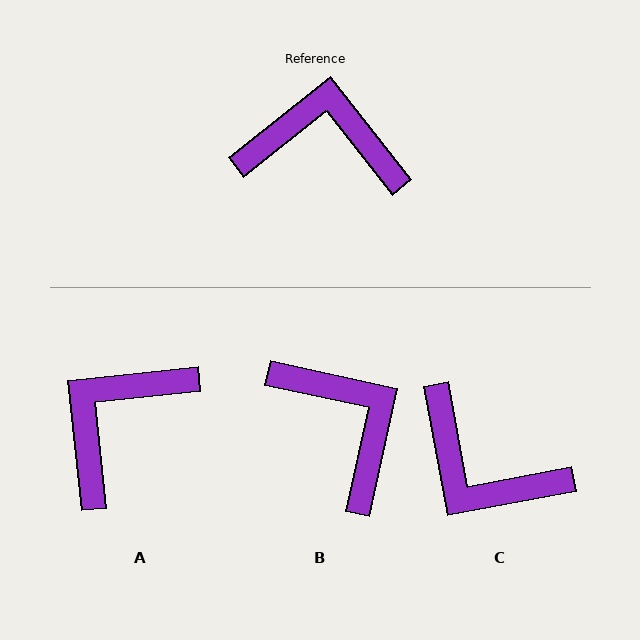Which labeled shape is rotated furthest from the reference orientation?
C, about 152 degrees away.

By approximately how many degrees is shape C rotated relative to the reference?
Approximately 152 degrees counter-clockwise.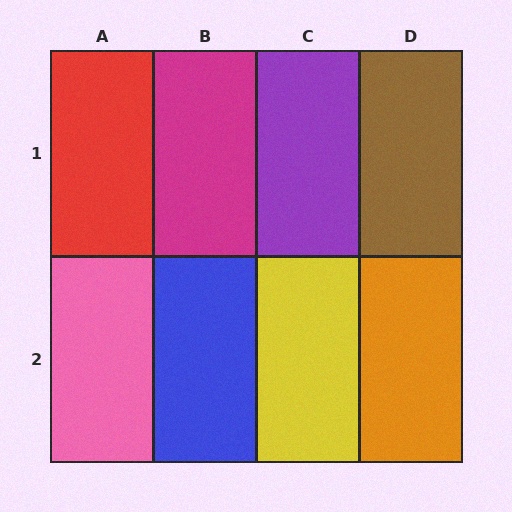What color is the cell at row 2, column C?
Yellow.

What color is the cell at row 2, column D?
Orange.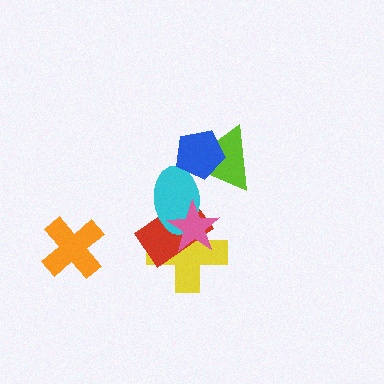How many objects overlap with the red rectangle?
3 objects overlap with the red rectangle.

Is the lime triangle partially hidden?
Yes, it is partially covered by another shape.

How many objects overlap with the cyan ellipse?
5 objects overlap with the cyan ellipse.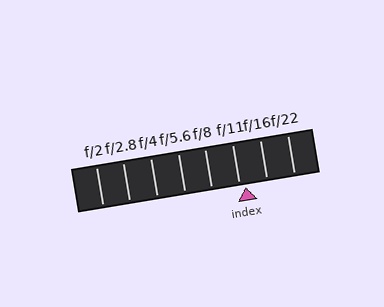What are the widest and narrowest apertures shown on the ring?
The widest aperture shown is f/2 and the narrowest is f/22.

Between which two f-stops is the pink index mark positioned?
The index mark is between f/11 and f/16.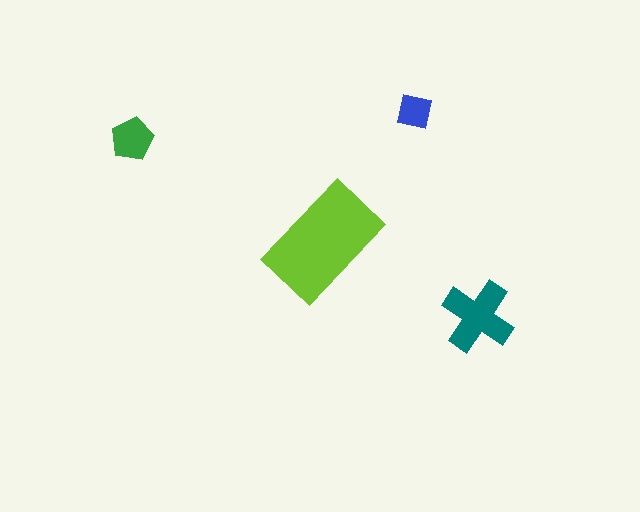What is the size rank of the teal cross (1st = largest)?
2nd.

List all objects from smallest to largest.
The blue square, the green pentagon, the teal cross, the lime rectangle.